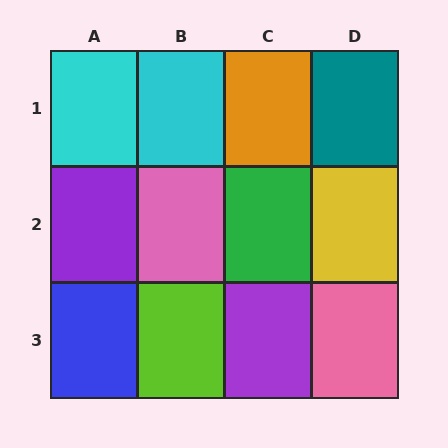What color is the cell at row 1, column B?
Cyan.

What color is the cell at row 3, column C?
Purple.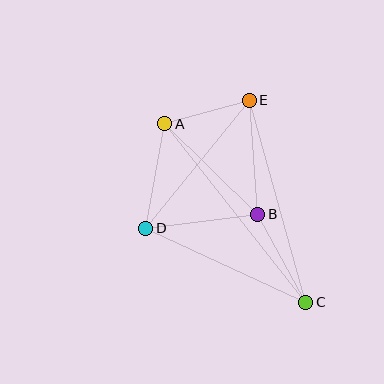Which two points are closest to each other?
Points A and E are closest to each other.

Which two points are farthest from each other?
Points A and C are farthest from each other.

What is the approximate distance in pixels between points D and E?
The distance between D and E is approximately 165 pixels.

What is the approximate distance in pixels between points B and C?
The distance between B and C is approximately 100 pixels.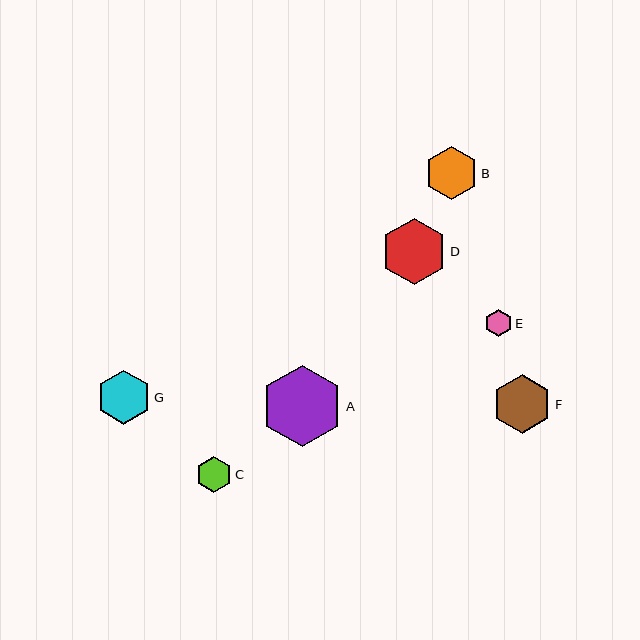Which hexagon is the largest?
Hexagon A is the largest with a size of approximately 81 pixels.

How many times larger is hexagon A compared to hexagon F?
Hexagon A is approximately 1.4 times the size of hexagon F.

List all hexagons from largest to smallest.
From largest to smallest: A, D, F, G, B, C, E.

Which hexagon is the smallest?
Hexagon E is the smallest with a size of approximately 27 pixels.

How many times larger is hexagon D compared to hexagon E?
Hexagon D is approximately 2.5 times the size of hexagon E.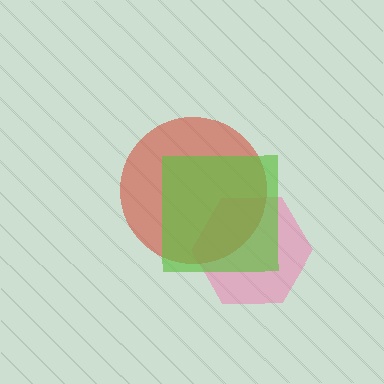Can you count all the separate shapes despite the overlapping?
Yes, there are 3 separate shapes.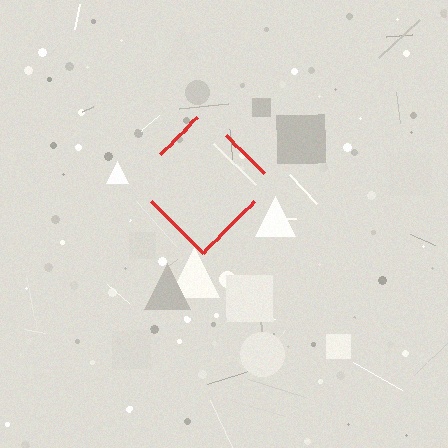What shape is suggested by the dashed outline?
The dashed outline suggests a diamond.